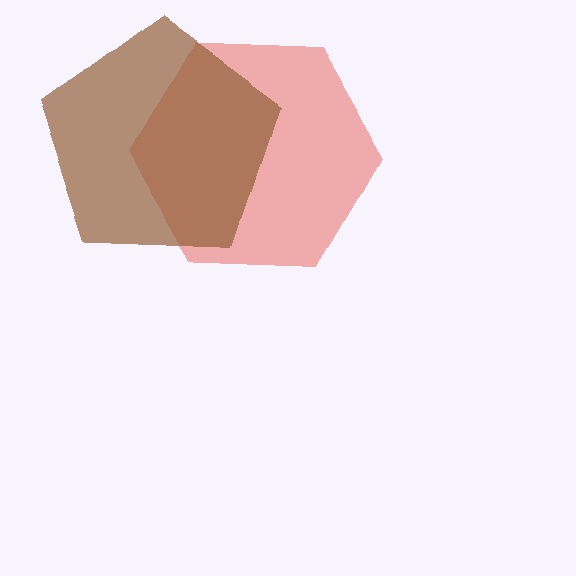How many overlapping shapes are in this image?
There are 2 overlapping shapes in the image.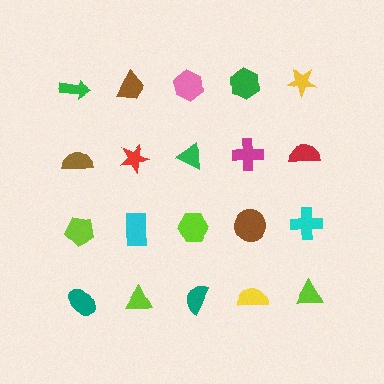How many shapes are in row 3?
5 shapes.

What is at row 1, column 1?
A green arrow.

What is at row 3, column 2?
A cyan rectangle.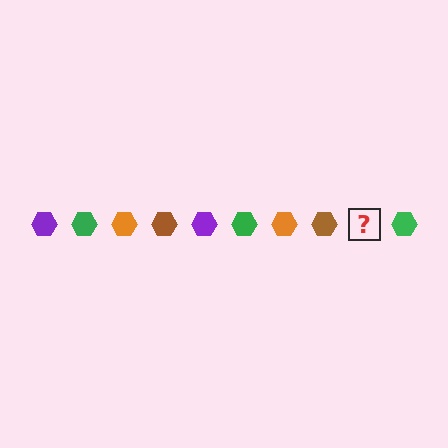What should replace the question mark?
The question mark should be replaced with a purple hexagon.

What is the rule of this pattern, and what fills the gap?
The rule is that the pattern cycles through purple, green, orange, brown hexagons. The gap should be filled with a purple hexagon.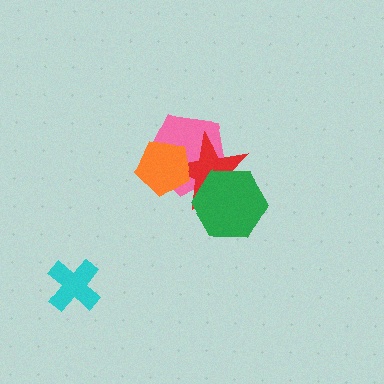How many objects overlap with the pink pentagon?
3 objects overlap with the pink pentagon.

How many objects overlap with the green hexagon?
2 objects overlap with the green hexagon.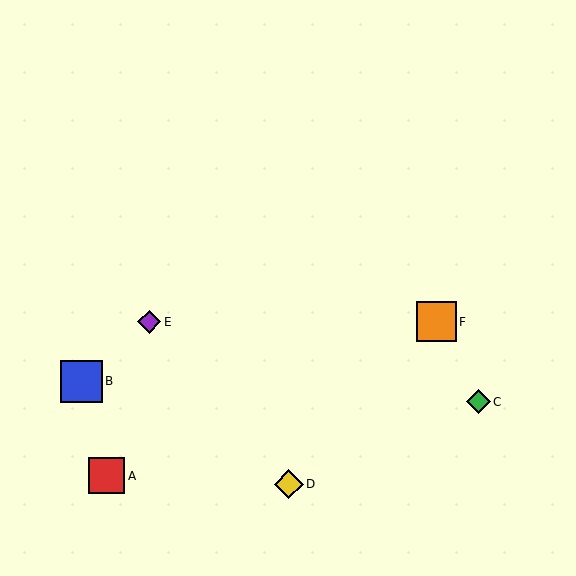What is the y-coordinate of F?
Object F is at y≈322.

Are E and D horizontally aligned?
No, E is at y≈322 and D is at y≈484.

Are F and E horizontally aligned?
Yes, both are at y≈322.